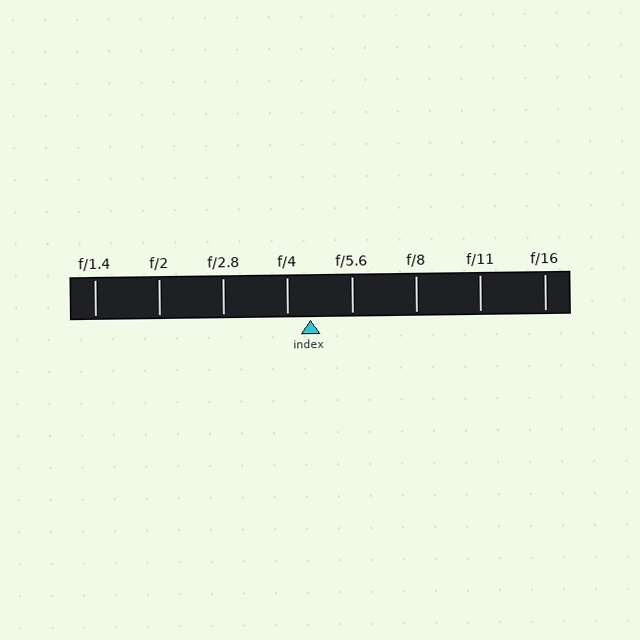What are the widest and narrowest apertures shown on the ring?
The widest aperture shown is f/1.4 and the narrowest is f/16.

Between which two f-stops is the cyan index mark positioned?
The index mark is between f/4 and f/5.6.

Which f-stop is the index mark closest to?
The index mark is closest to f/4.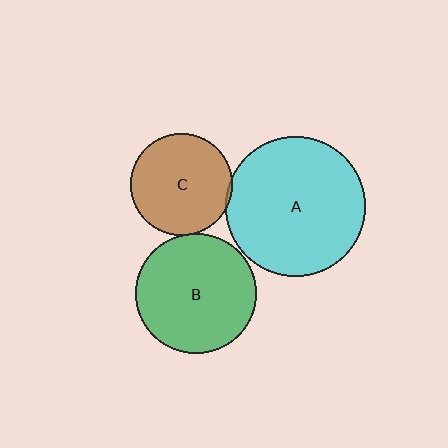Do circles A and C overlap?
Yes.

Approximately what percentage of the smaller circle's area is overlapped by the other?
Approximately 5%.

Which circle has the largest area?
Circle A (cyan).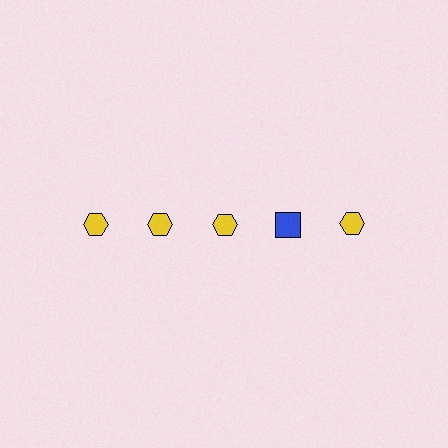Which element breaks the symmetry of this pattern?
The blue square in the top row, second from right column breaks the symmetry. All other shapes are yellow hexagons.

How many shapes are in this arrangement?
There are 5 shapes arranged in a grid pattern.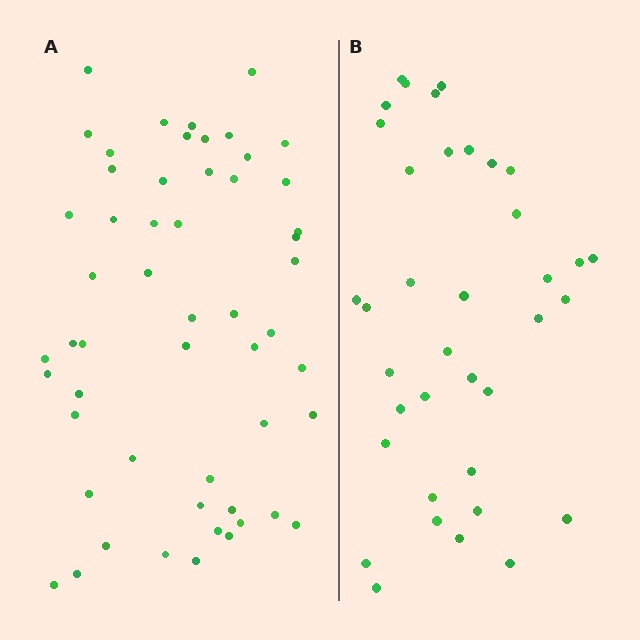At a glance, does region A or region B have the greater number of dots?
Region A (the left region) has more dots.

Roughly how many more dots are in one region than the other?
Region A has approximately 15 more dots than region B.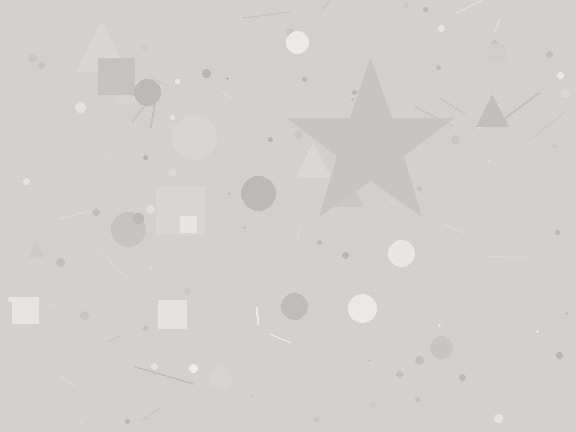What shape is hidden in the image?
A star is hidden in the image.